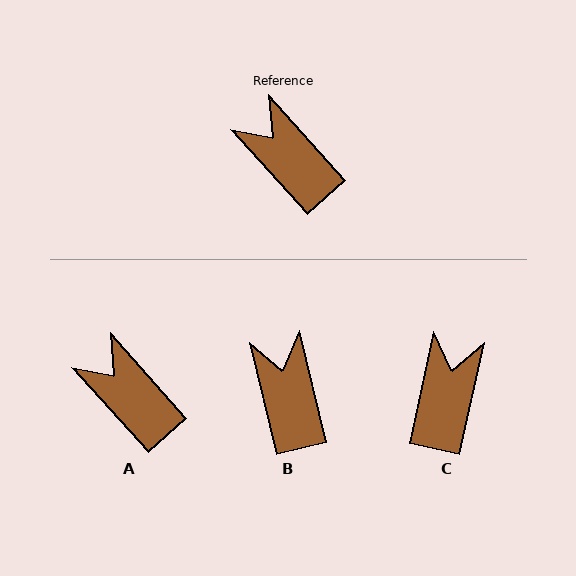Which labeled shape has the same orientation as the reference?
A.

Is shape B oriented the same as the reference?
No, it is off by about 28 degrees.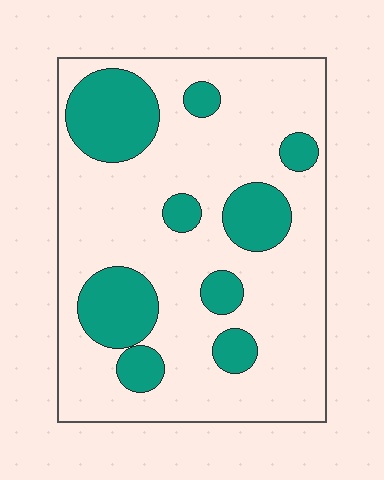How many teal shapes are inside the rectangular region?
9.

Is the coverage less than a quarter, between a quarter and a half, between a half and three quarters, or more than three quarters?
Between a quarter and a half.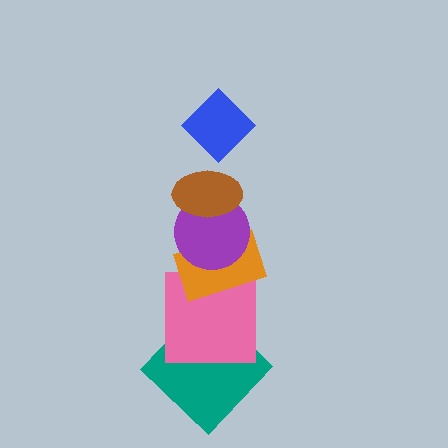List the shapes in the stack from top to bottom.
From top to bottom: the blue diamond, the brown ellipse, the purple circle, the orange rectangle, the pink square, the teal diamond.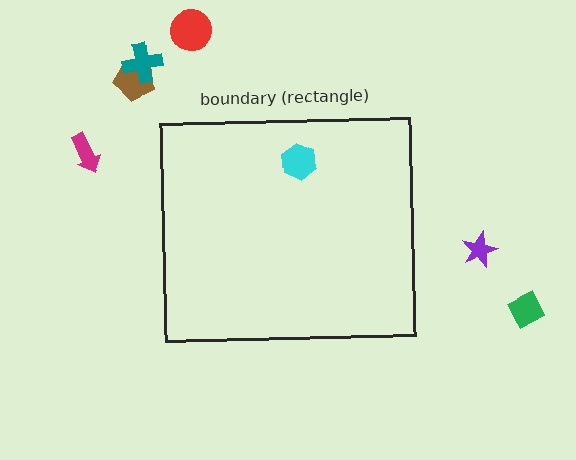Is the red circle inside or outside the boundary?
Outside.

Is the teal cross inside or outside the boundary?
Outside.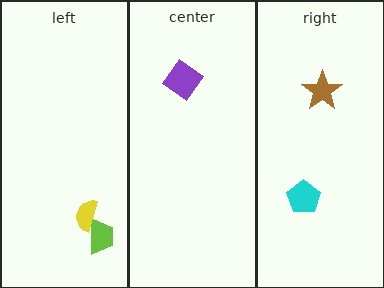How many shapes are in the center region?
1.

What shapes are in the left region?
The lime trapezoid, the yellow semicircle.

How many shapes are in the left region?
2.